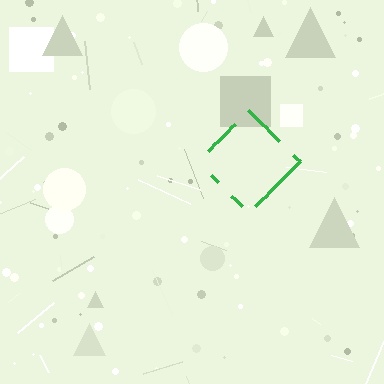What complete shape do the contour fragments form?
The contour fragments form a diamond.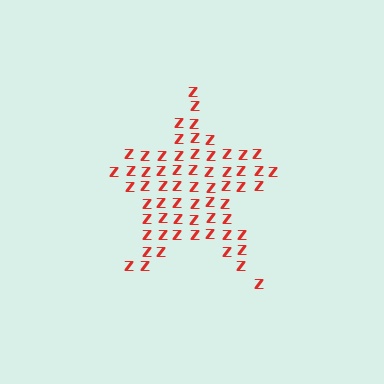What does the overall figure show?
The overall figure shows a star.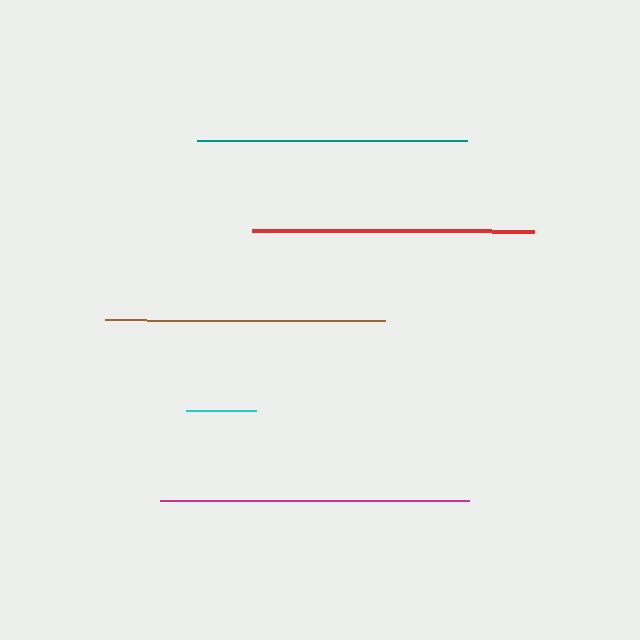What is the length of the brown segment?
The brown segment is approximately 280 pixels long.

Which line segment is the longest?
The magenta line is the longest at approximately 309 pixels.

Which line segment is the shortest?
The cyan line is the shortest at approximately 70 pixels.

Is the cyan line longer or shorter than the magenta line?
The magenta line is longer than the cyan line.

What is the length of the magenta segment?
The magenta segment is approximately 309 pixels long.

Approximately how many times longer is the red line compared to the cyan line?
The red line is approximately 4.0 times the length of the cyan line.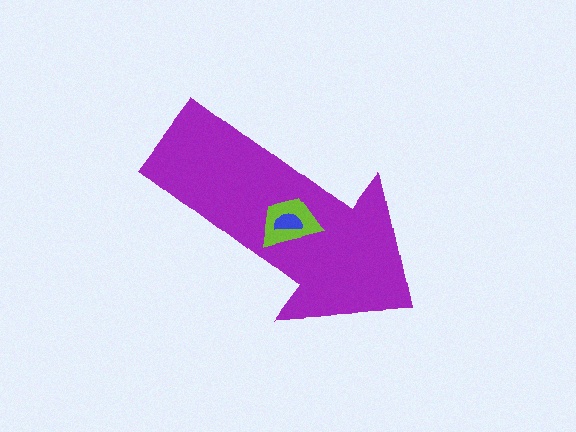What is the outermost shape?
The purple arrow.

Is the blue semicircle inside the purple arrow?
Yes.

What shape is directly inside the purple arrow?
The lime trapezoid.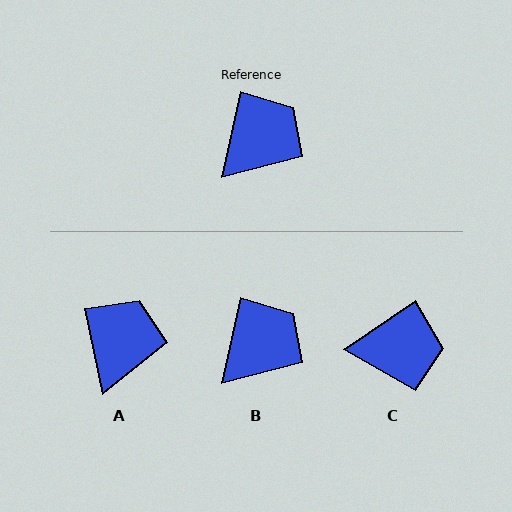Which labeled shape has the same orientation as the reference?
B.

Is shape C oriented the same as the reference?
No, it is off by about 44 degrees.